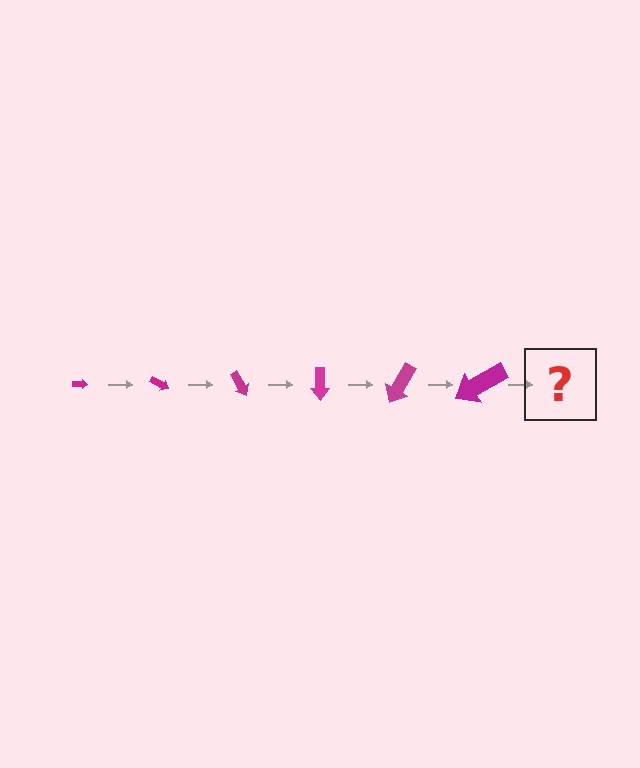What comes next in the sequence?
The next element should be an arrow, larger than the previous one and rotated 180 degrees from the start.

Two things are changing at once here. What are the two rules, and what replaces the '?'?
The two rules are that the arrow grows larger each step and it rotates 30 degrees each step. The '?' should be an arrow, larger than the previous one and rotated 180 degrees from the start.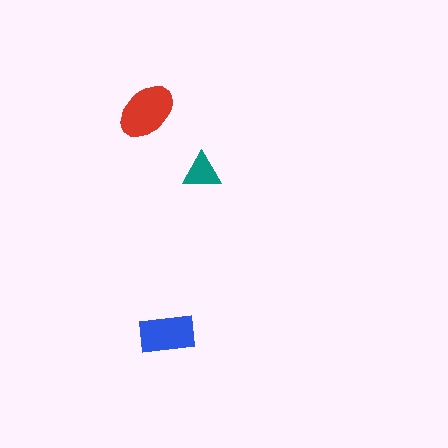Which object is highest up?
The red ellipse is topmost.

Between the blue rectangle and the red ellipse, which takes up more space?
The red ellipse.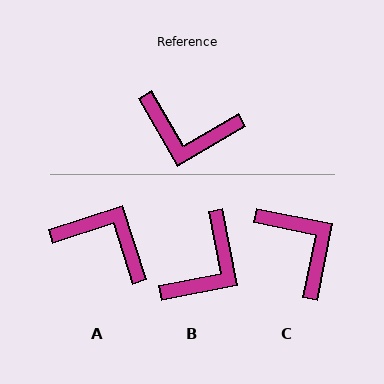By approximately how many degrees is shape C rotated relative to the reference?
Approximately 138 degrees counter-clockwise.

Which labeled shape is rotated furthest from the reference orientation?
A, about 168 degrees away.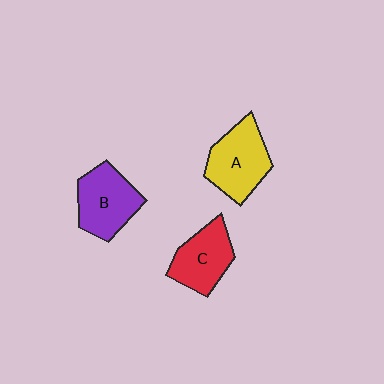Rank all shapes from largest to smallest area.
From largest to smallest: A (yellow), B (purple), C (red).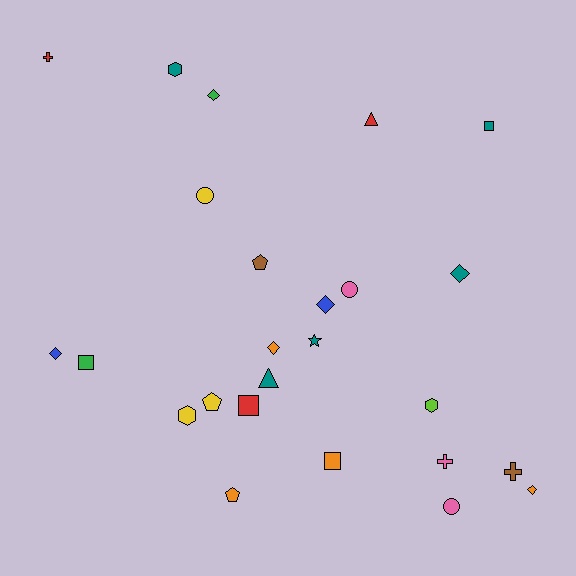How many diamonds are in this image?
There are 6 diamonds.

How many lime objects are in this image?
There is 1 lime object.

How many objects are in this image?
There are 25 objects.